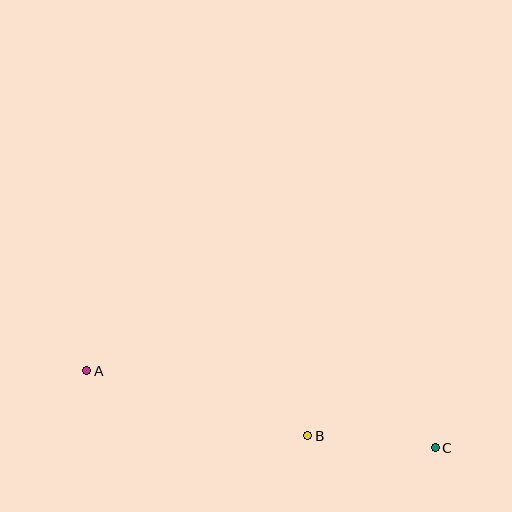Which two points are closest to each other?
Points B and C are closest to each other.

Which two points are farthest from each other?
Points A and C are farthest from each other.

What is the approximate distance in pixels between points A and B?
The distance between A and B is approximately 230 pixels.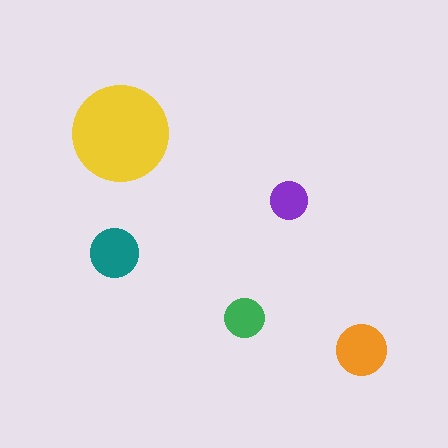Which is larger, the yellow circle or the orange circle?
The yellow one.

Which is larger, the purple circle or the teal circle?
The teal one.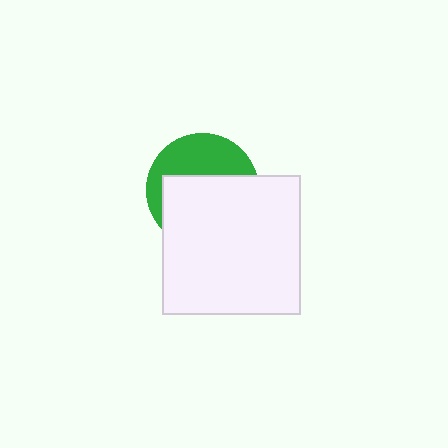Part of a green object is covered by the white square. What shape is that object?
It is a circle.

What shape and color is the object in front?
The object in front is a white square.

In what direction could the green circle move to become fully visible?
The green circle could move up. That would shift it out from behind the white square entirely.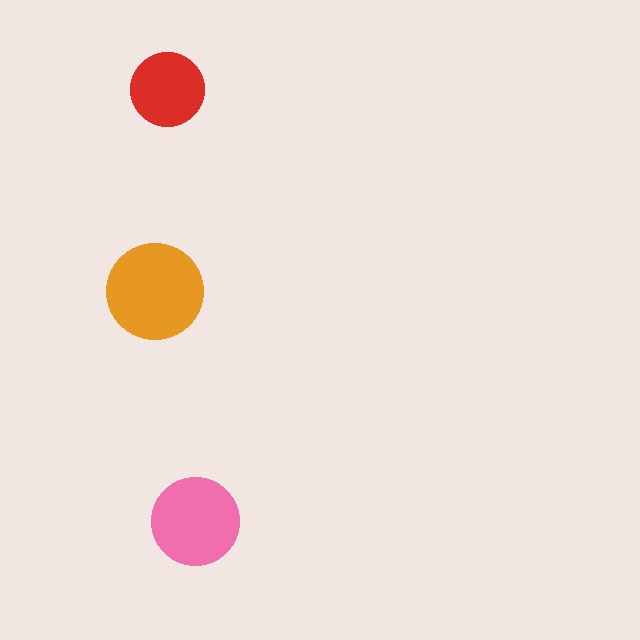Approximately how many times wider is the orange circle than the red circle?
About 1.5 times wider.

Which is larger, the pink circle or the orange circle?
The orange one.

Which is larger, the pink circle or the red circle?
The pink one.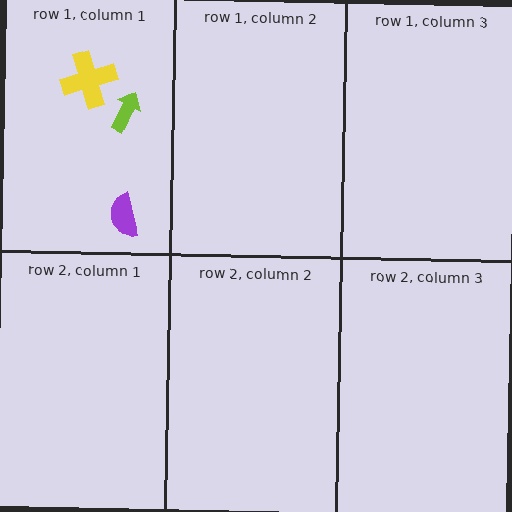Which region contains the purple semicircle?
The row 1, column 1 region.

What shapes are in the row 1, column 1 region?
The yellow cross, the lime arrow, the purple semicircle.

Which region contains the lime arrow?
The row 1, column 1 region.